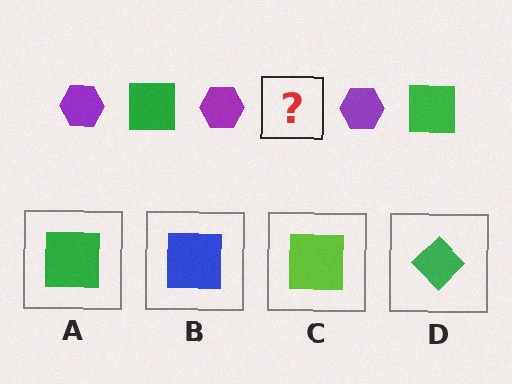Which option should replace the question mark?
Option A.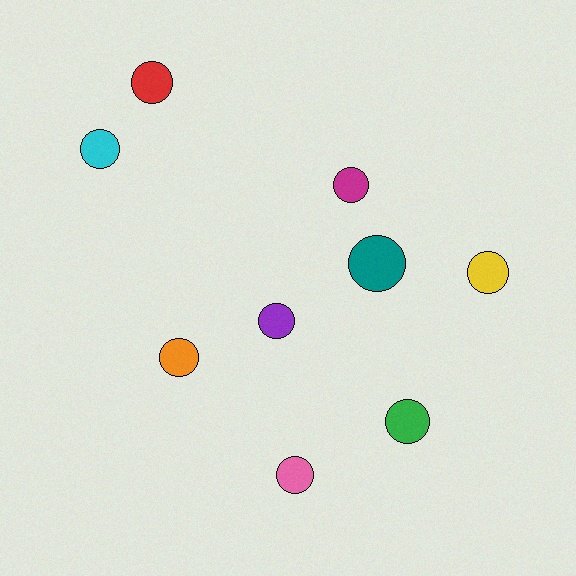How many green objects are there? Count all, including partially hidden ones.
There is 1 green object.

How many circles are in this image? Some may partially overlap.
There are 9 circles.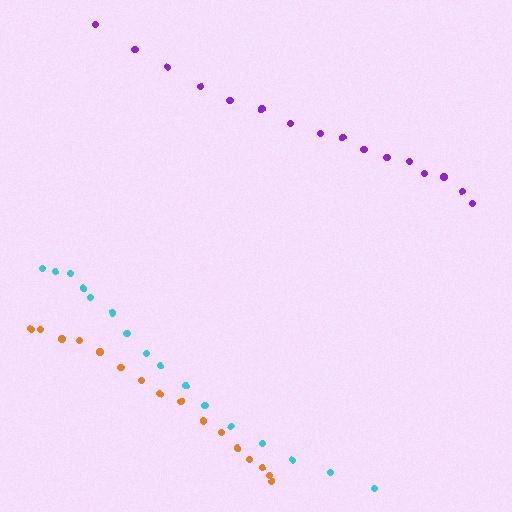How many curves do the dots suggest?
There are 3 distinct paths.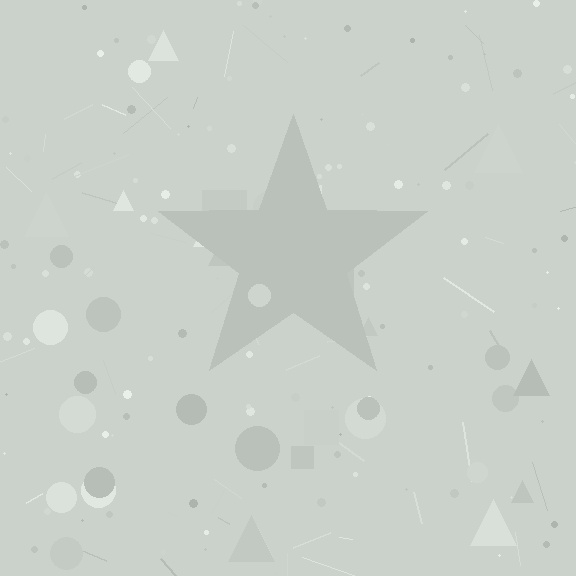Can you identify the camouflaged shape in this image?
The camouflaged shape is a star.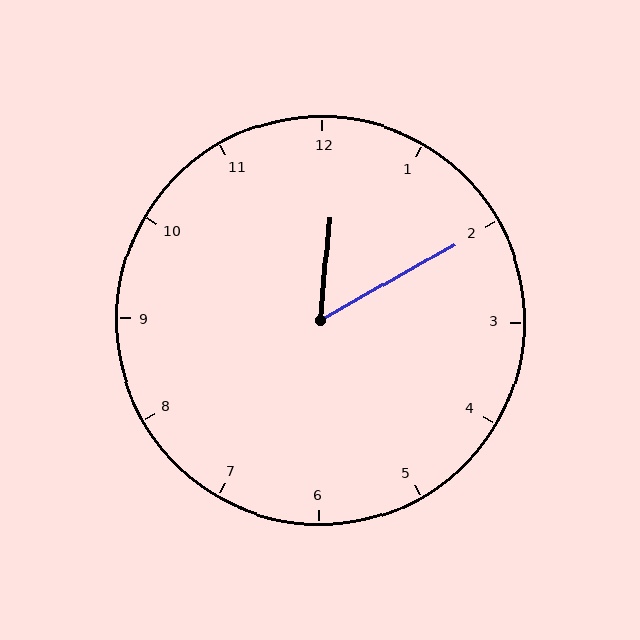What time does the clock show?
12:10.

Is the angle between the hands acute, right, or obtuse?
It is acute.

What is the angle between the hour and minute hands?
Approximately 55 degrees.